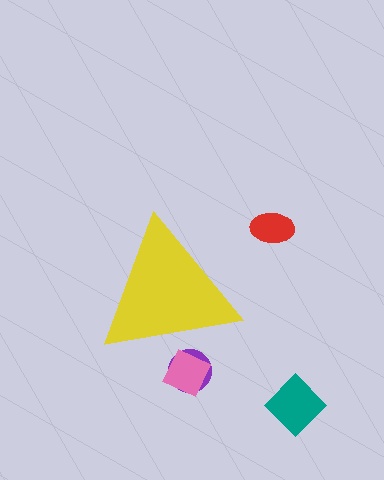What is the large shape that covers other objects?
A yellow triangle.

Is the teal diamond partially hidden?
No, the teal diamond is fully visible.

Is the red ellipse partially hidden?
No, the red ellipse is fully visible.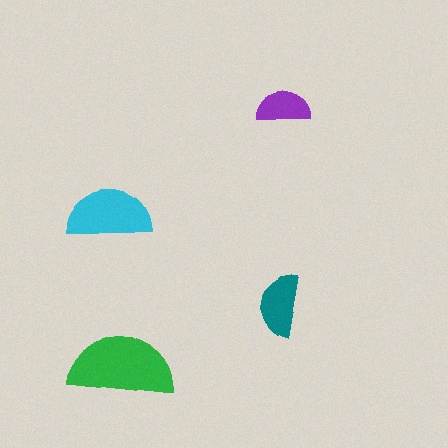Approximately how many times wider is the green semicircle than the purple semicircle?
About 2 times wider.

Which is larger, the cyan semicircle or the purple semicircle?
The cyan one.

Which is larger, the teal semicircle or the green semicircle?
The green one.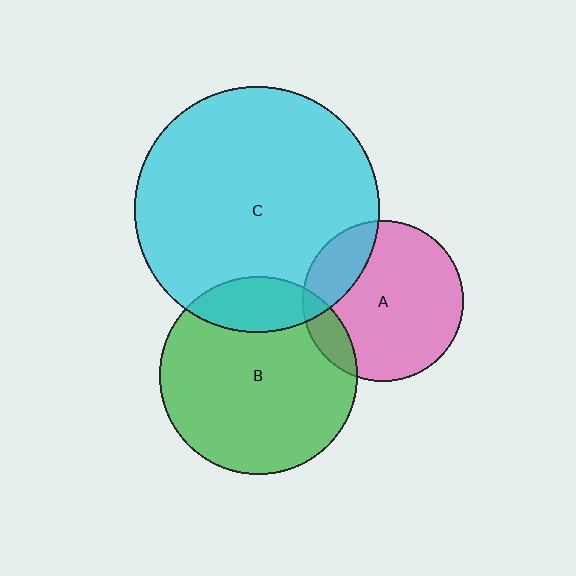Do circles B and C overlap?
Yes.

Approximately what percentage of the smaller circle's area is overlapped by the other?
Approximately 20%.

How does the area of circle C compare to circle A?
Approximately 2.3 times.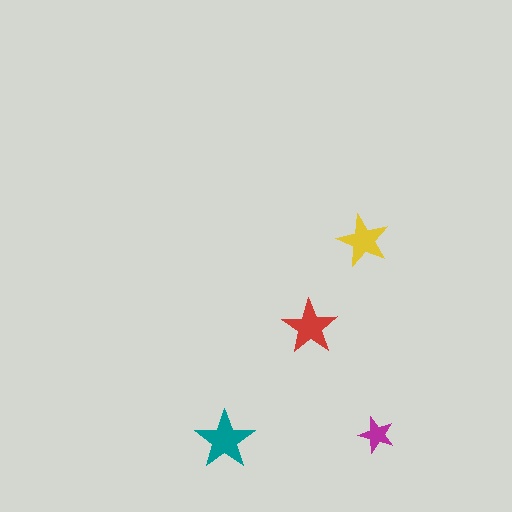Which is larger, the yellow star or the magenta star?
The yellow one.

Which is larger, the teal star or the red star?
The teal one.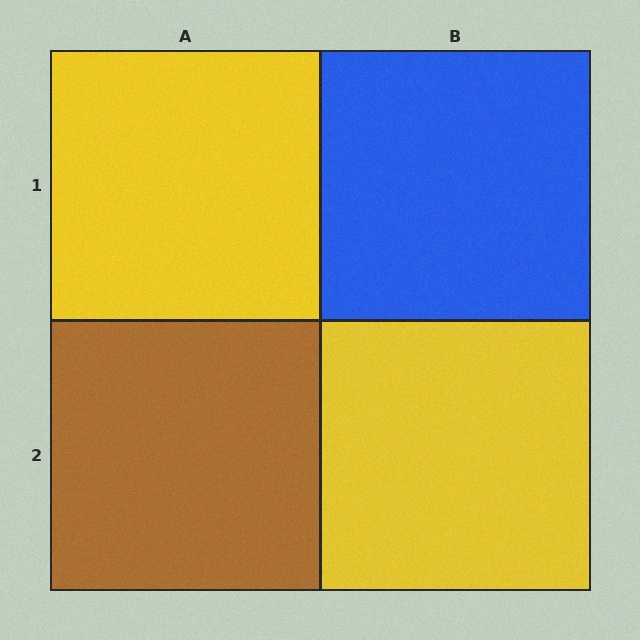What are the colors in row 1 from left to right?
Yellow, blue.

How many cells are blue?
1 cell is blue.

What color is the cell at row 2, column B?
Yellow.